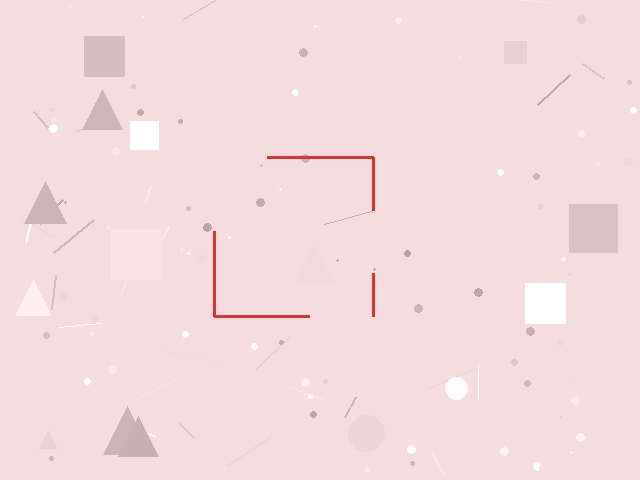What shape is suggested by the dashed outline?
The dashed outline suggests a square.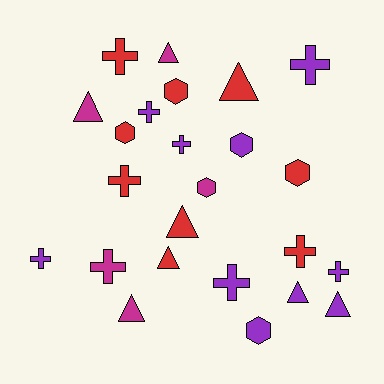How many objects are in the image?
There are 24 objects.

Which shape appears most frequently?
Cross, with 10 objects.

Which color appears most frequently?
Purple, with 10 objects.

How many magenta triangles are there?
There are 3 magenta triangles.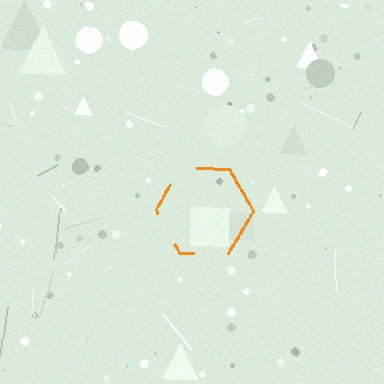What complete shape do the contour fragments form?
The contour fragments form a hexagon.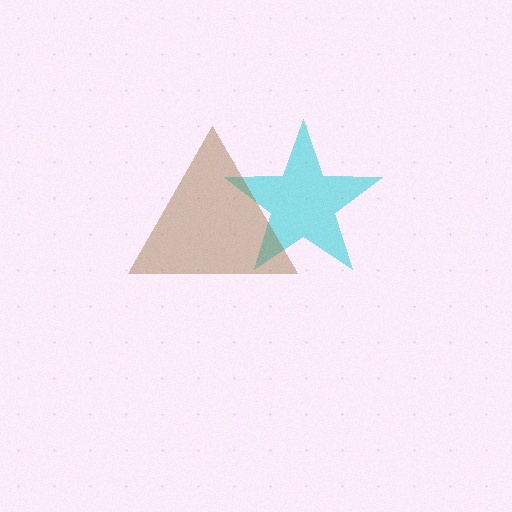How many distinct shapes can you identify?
There are 2 distinct shapes: a cyan star, a brown triangle.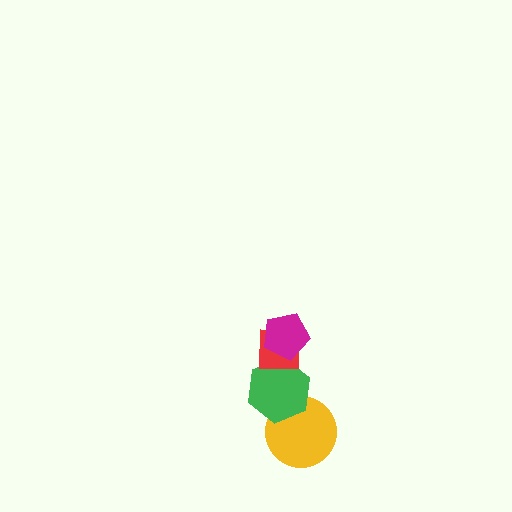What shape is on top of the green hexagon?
The red square is on top of the green hexagon.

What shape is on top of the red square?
The magenta pentagon is on top of the red square.